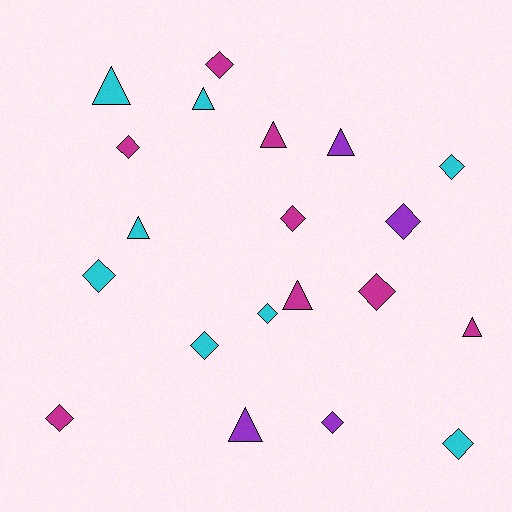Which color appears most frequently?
Cyan, with 8 objects.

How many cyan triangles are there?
There are 3 cyan triangles.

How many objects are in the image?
There are 20 objects.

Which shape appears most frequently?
Diamond, with 12 objects.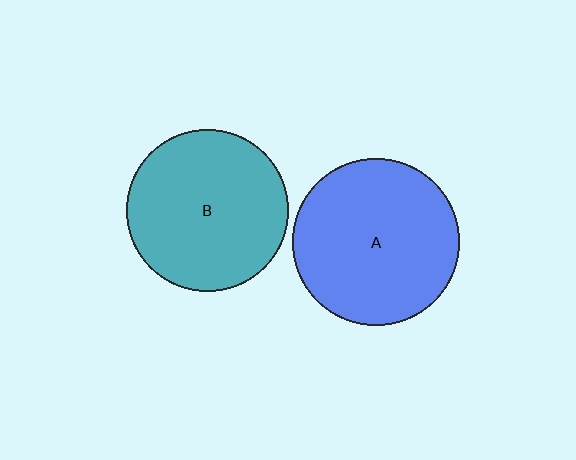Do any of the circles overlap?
No, none of the circles overlap.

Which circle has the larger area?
Circle A (blue).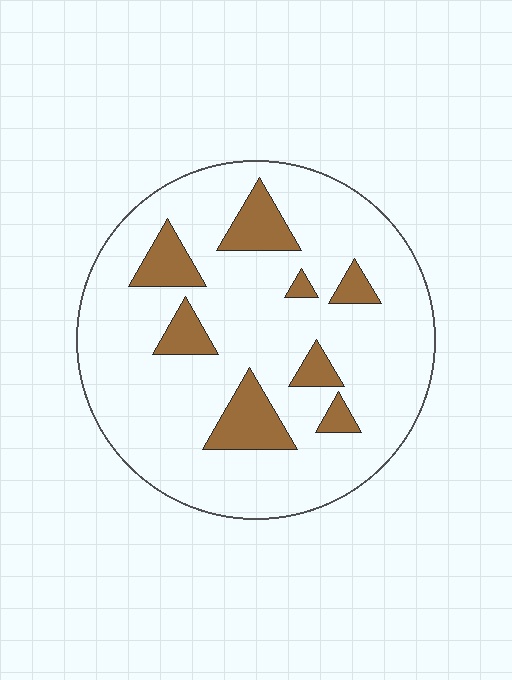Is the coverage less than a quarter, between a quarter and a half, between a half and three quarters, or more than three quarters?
Less than a quarter.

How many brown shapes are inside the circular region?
8.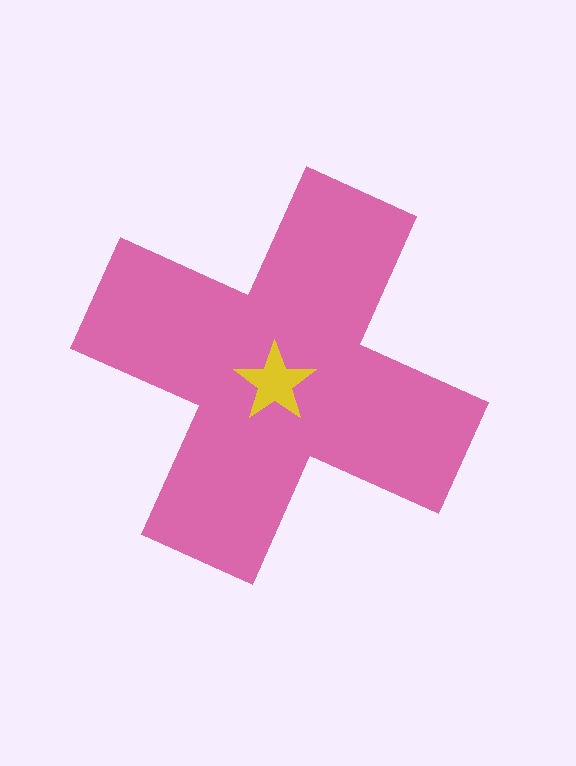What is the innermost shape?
The yellow star.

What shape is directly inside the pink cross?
The yellow star.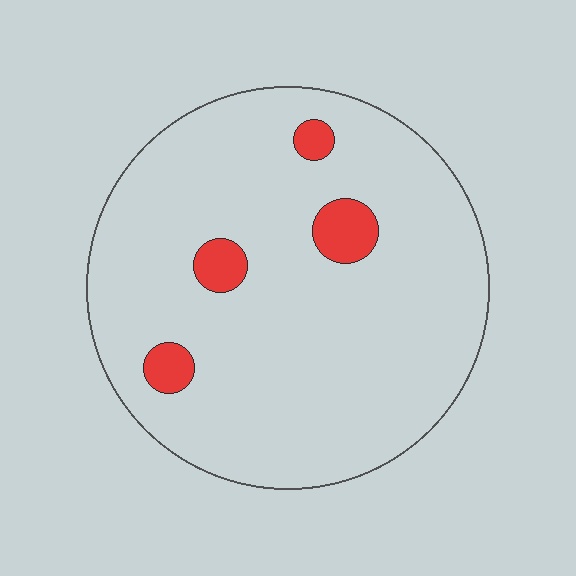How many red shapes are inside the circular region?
4.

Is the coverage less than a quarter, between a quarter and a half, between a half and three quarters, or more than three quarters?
Less than a quarter.